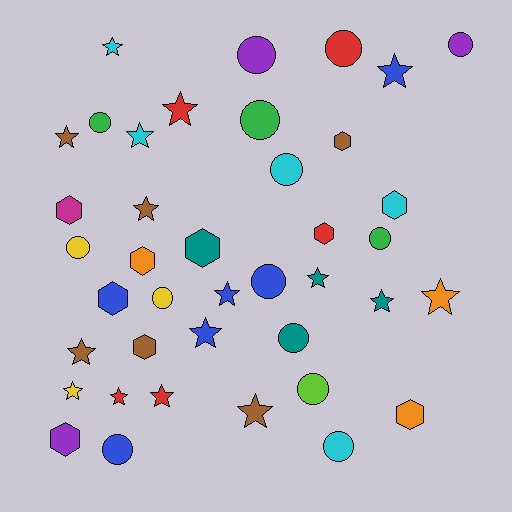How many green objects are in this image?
There are 3 green objects.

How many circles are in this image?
There are 14 circles.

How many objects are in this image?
There are 40 objects.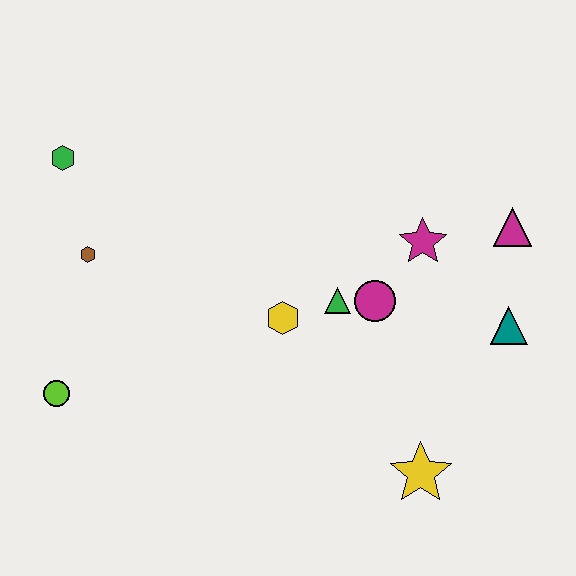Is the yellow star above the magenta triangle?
No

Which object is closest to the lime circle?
The brown hexagon is closest to the lime circle.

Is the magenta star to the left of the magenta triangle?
Yes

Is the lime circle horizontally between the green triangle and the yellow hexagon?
No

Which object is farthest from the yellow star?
The green hexagon is farthest from the yellow star.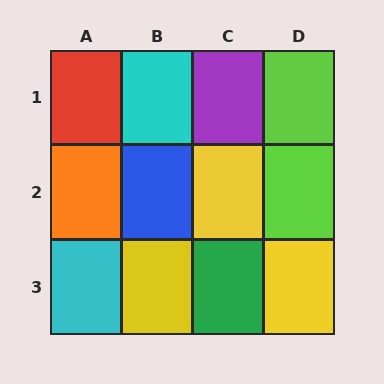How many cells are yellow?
3 cells are yellow.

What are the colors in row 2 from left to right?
Orange, blue, yellow, lime.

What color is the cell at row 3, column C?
Green.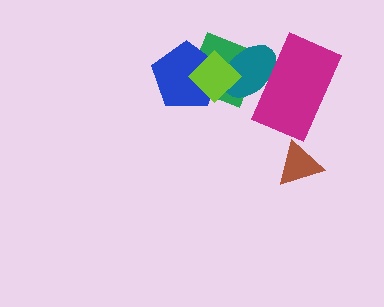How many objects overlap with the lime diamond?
3 objects overlap with the lime diamond.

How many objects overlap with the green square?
3 objects overlap with the green square.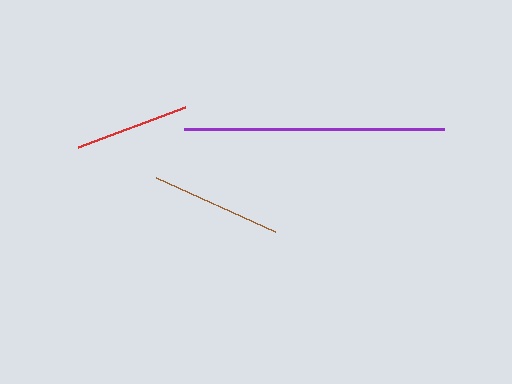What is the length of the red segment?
The red segment is approximately 114 pixels long.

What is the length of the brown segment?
The brown segment is approximately 131 pixels long.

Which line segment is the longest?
The purple line is the longest at approximately 260 pixels.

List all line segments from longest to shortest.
From longest to shortest: purple, brown, red.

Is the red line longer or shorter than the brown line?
The brown line is longer than the red line.